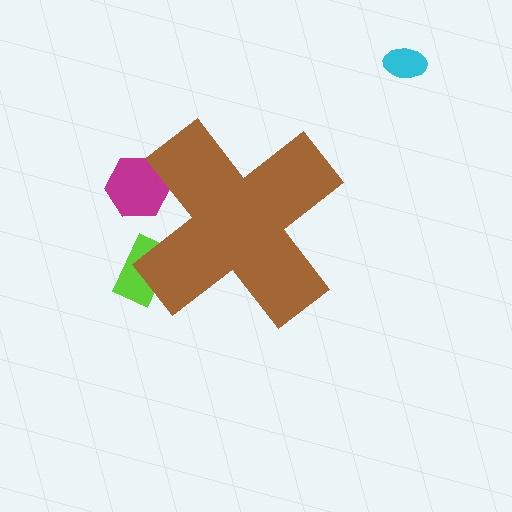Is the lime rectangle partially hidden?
Yes, the lime rectangle is partially hidden behind the brown cross.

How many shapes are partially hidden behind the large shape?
2 shapes are partially hidden.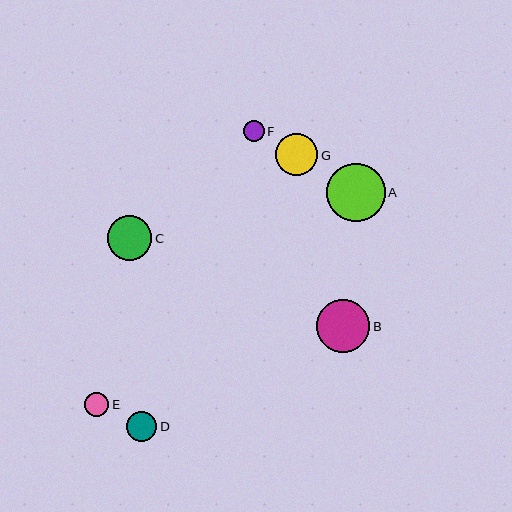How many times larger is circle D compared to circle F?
Circle D is approximately 1.4 times the size of circle F.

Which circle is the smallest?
Circle F is the smallest with a size of approximately 21 pixels.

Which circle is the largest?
Circle A is the largest with a size of approximately 59 pixels.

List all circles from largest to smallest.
From largest to smallest: A, B, C, G, D, E, F.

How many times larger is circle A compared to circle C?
Circle A is approximately 1.3 times the size of circle C.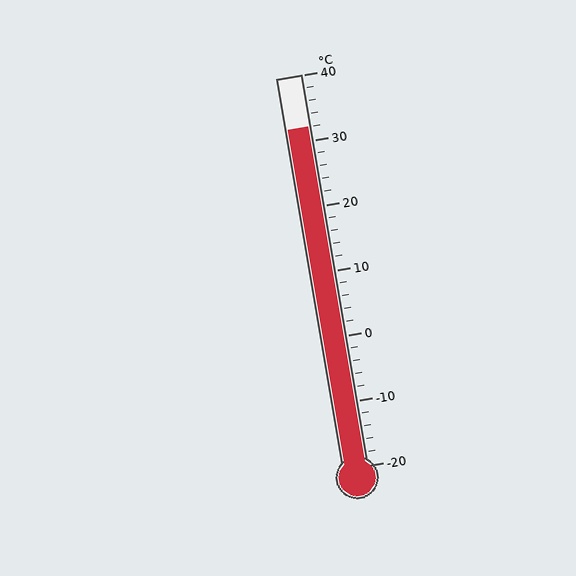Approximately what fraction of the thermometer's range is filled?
The thermometer is filled to approximately 85% of its range.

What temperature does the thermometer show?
The thermometer shows approximately 32°C.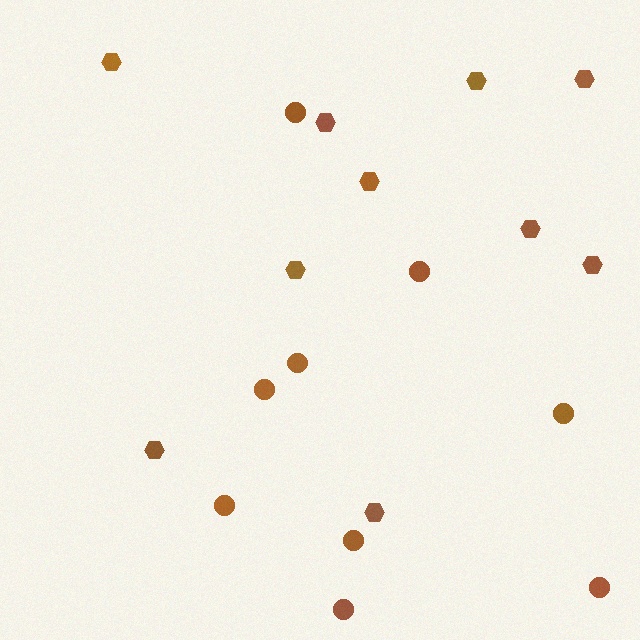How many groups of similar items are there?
There are 2 groups: one group of hexagons (10) and one group of circles (9).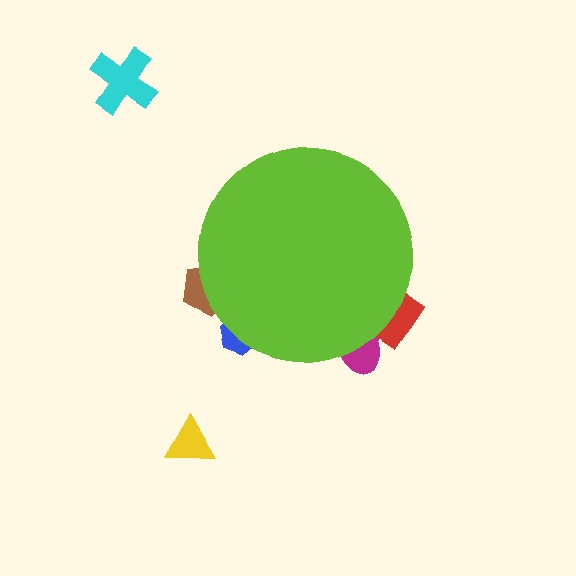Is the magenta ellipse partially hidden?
Yes, the magenta ellipse is partially hidden behind the lime circle.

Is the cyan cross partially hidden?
No, the cyan cross is fully visible.